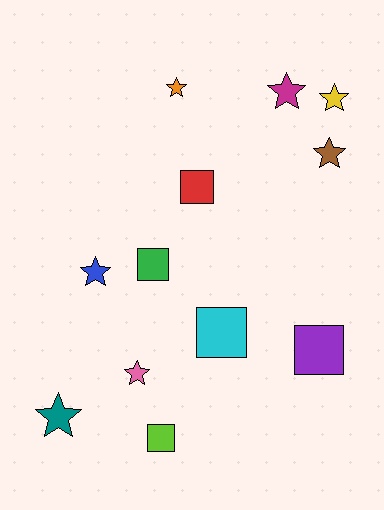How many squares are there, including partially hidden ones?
There are 5 squares.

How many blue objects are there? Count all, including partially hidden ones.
There is 1 blue object.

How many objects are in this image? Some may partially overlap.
There are 12 objects.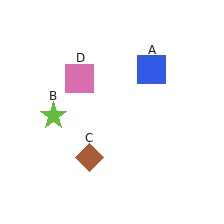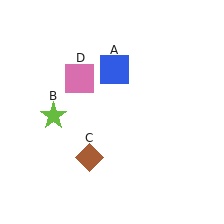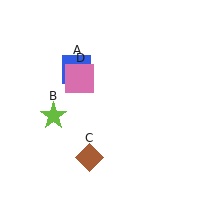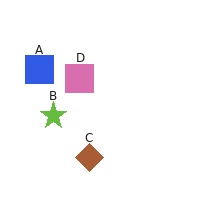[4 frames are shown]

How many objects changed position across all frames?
1 object changed position: blue square (object A).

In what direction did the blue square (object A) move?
The blue square (object A) moved left.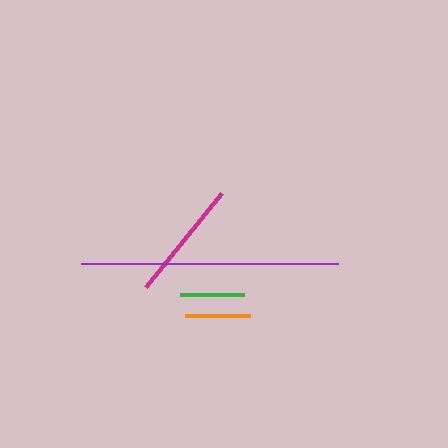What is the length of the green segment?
The green segment is approximately 64 pixels long.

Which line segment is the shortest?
The green line is the shortest at approximately 64 pixels.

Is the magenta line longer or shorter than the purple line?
The purple line is longer than the magenta line.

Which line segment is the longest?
The purple line is the longest at approximately 257 pixels.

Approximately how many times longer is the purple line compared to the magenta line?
The purple line is approximately 2.1 times the length of the magenta line.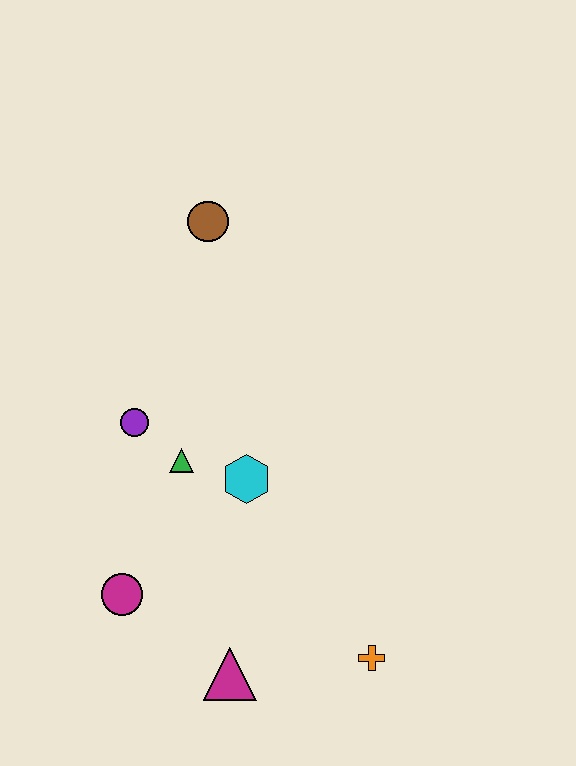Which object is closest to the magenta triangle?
The magenta circle is closest to the magenta triangle.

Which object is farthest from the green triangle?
The orange cross is farthest from the green triangle.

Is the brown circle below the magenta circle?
No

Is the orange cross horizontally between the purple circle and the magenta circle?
No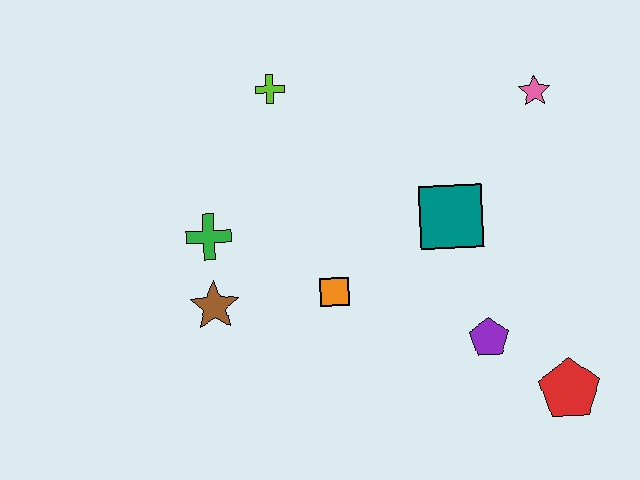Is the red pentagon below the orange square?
Yes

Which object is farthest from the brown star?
The pink star is farthest from the brown star.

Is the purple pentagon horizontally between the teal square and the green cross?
No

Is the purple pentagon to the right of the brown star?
Yes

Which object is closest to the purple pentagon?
The red pentagon is closest to the purple pentagon.